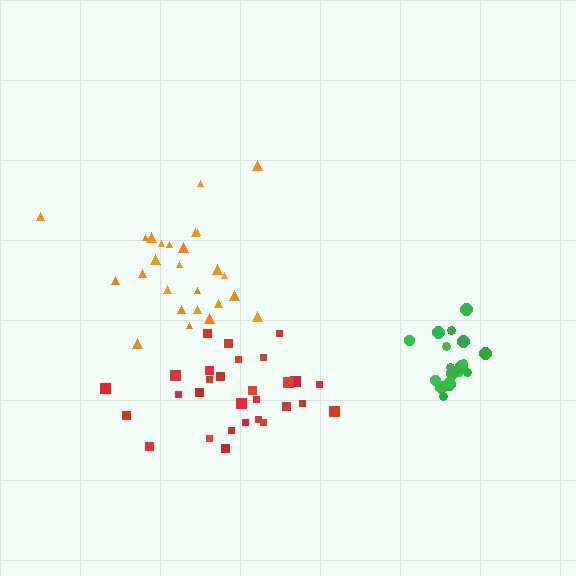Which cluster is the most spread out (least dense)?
Orange.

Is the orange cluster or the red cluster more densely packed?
Red.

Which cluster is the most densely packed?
Green.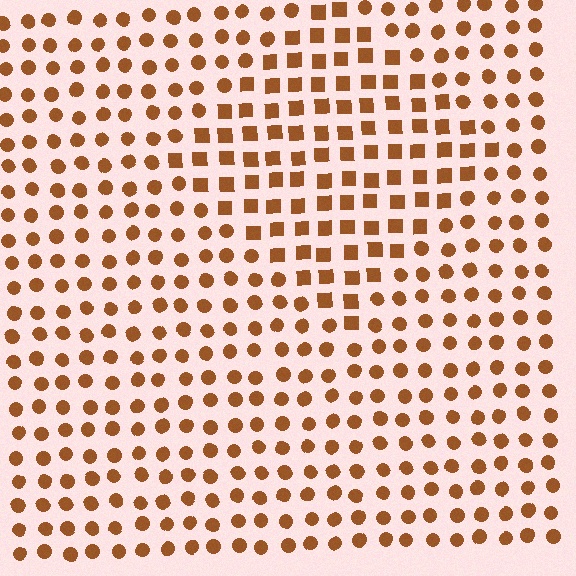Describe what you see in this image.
The image is filled with small brown elements arranged in a uniform grid. A diamond-shaped region contains squares, while the surrounding area contains circles. The boundary is defined purely by the change in element shape.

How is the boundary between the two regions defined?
The boundary is defined by a change in element shape: squares inside vs. circles outside. All elements share the same color and spacing.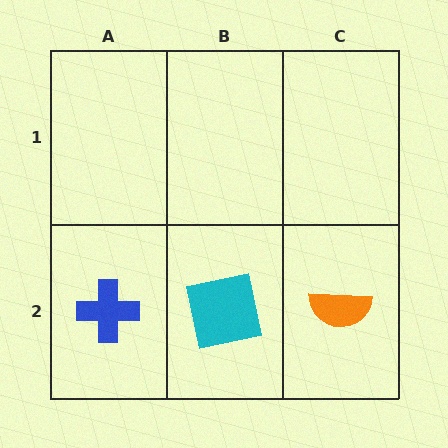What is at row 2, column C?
An orange semicircle.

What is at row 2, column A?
A blue cross.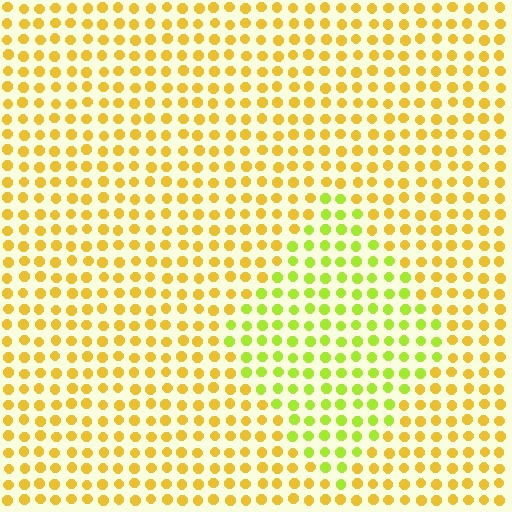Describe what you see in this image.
The image is filled with small yellow elements in a uniform arrangement. A diamond-shaped region is visible where the elements are tinted to a slightly different hue, forming a subtle color boundary.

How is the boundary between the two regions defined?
The boundary is defined purely by a slight shift in hue (about 37 degrees). Spacing, size, and orientation are identical on both sides.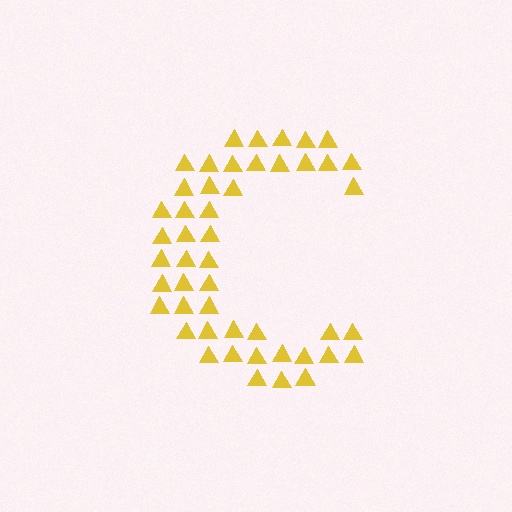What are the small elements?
The small elements are triangles.